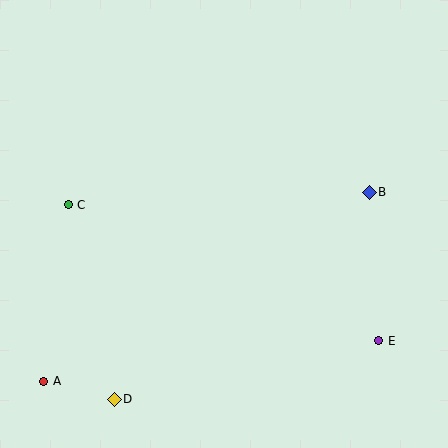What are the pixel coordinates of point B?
Point B is at (369, 192).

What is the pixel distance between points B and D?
The distance between B and D is 328 pixels.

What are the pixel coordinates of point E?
Point E is at (379, 341).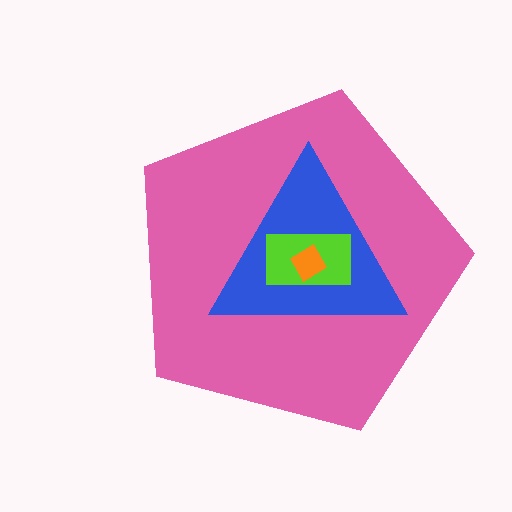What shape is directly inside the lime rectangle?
The orange diamond.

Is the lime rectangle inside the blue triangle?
Yes.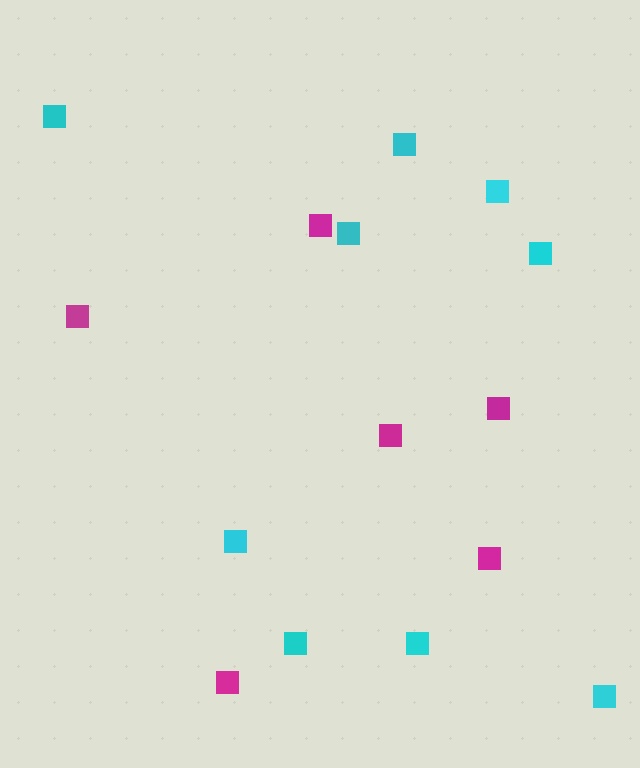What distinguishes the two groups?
There are 2 groups: one group of cyan squares (9) and one group of magenta squares (6).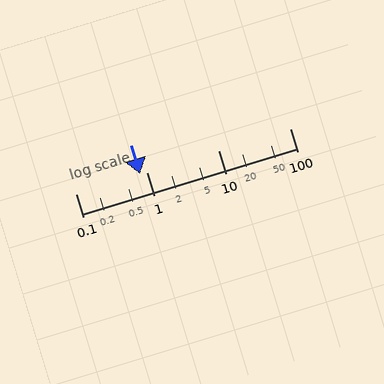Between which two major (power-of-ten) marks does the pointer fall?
The pointer is between 0.1 and 1.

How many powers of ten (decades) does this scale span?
The scale spans 3 decades, from 0.1 to 100.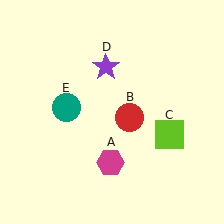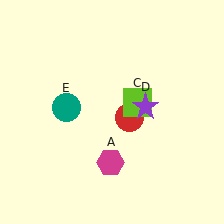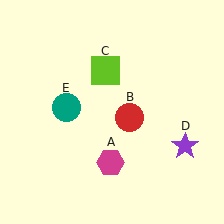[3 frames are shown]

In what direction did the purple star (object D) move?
The purple star (object D) moved down and to the right.